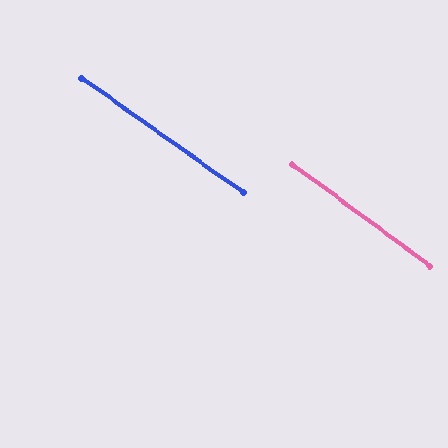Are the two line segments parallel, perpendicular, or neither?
Parallel — their directions differ by only 1.1°.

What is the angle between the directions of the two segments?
Approximately 1 degree.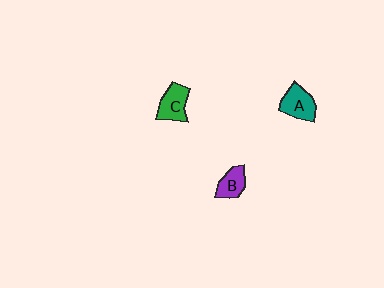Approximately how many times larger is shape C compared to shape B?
Approximately 1.3 times.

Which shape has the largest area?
Shape A (teal).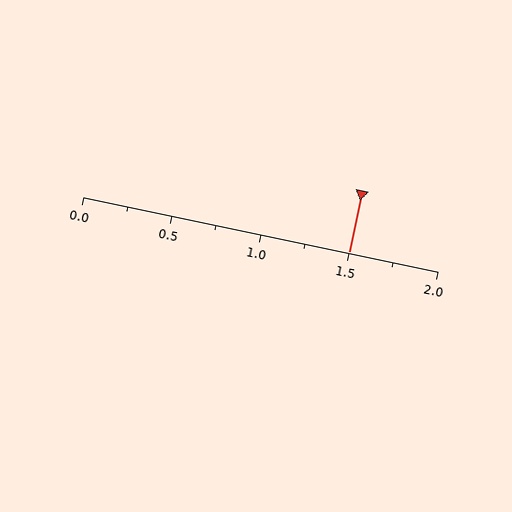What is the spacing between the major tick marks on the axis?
The major ticks are spaced 0.5 apart.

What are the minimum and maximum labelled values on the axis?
The axis runs from 0.0 to 2.0.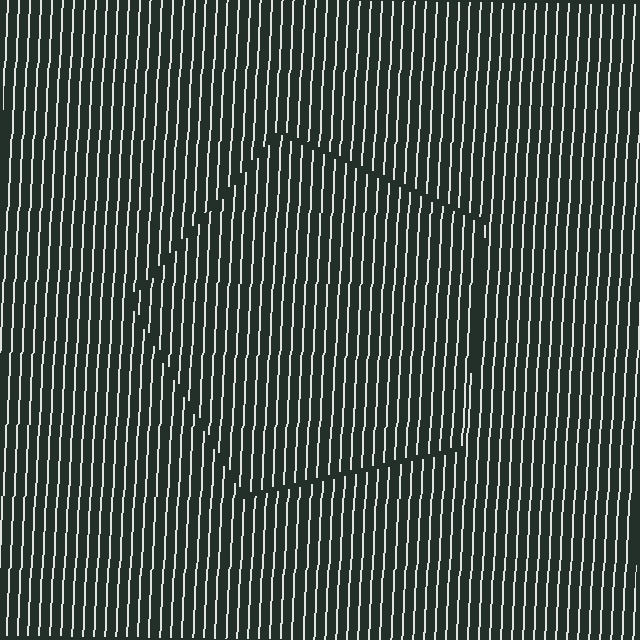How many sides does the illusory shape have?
5 sides — the line-ends trace a pentagon.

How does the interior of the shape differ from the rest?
The interior of the shape contains the same grating, shifted by half a period — the contour is defined by the phase discontinuity where line-ends from the inner and outer gratings abut.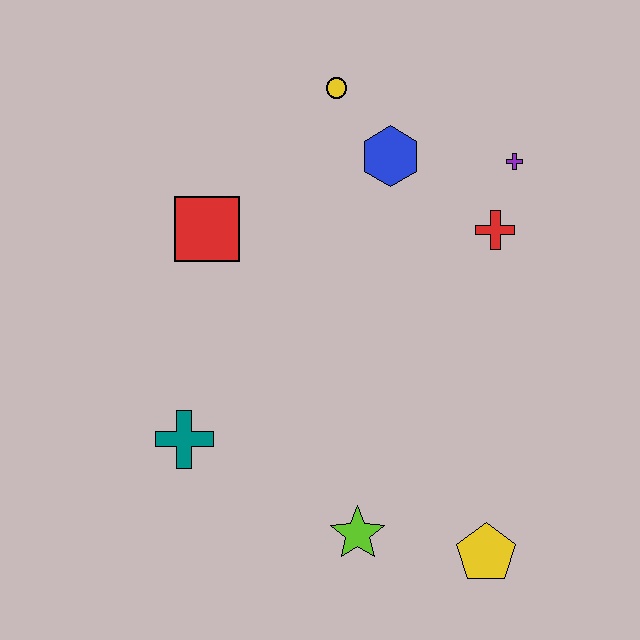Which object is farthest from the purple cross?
The teal cross is farthest from the purple cross.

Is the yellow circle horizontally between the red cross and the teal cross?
Yes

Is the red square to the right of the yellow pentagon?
No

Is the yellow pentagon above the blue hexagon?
No